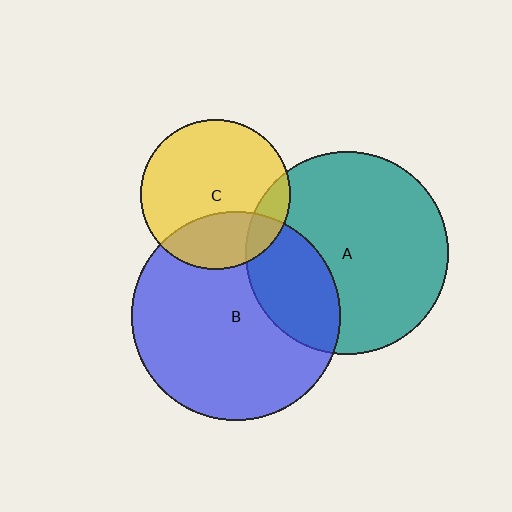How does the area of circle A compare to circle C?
Approximately 1.8 times.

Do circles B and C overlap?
Yes.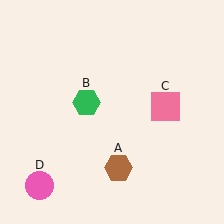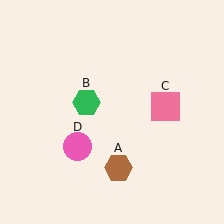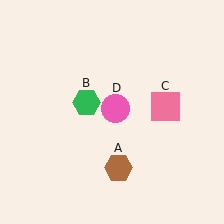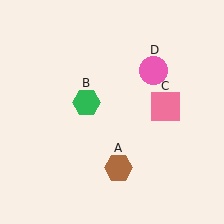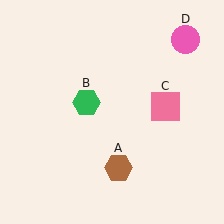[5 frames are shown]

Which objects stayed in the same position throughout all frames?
Brown hexagon (object A) and green hexagon (object B) and pink square (object C) remained stationary.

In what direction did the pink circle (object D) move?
The pink circle (object D) moved up and to the right.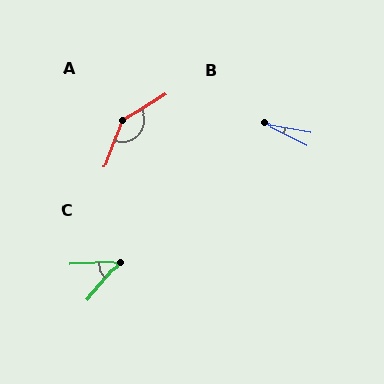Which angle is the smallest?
B, at approximately 16 degrees.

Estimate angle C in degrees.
Approximately 47 degrees.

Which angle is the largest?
A, at approximately 142 degrees.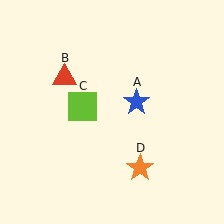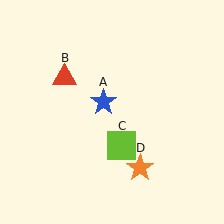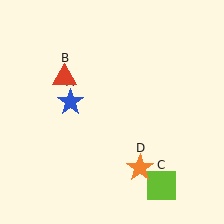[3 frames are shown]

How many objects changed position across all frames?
2 objects changed position: blue star (object A), lime square (object C).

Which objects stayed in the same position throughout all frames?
Red triangle (object B) and orange star (object D) remained stationary.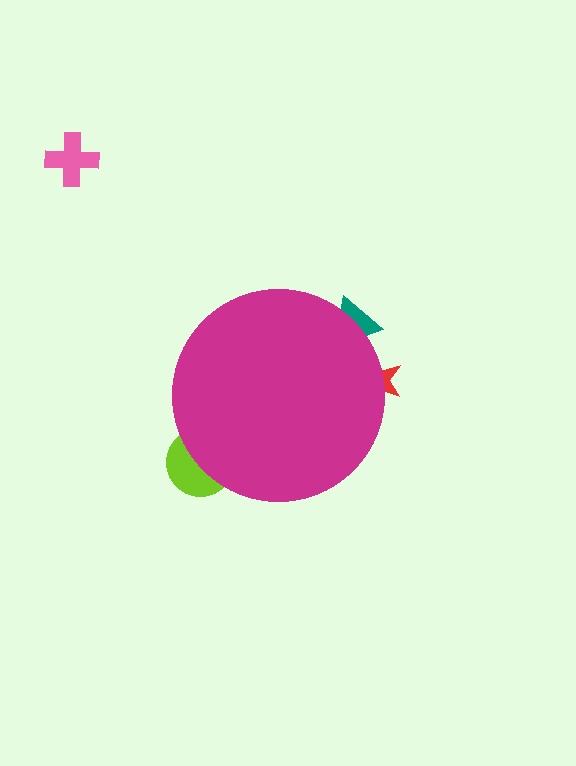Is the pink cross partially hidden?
No, the pink cross is fully visible.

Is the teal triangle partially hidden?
Yes, the teal triangle is partially hidden behind the magenta circle.